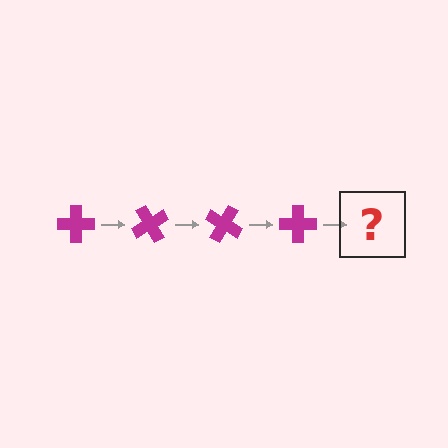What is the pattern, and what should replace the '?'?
The pattern is that the cross rotates 60 degrees each step. The '?' should be a magenta cross rotated 240 degrees.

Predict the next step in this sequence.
The next step is a magenta cross rotated 240 degrees.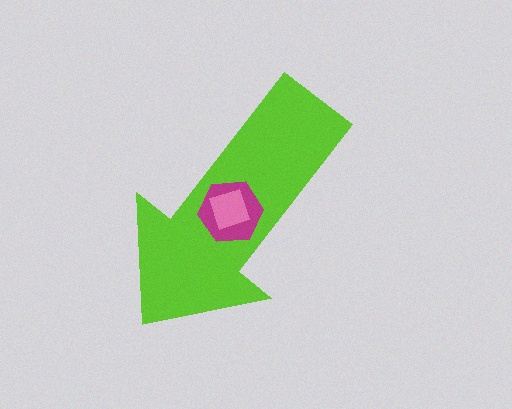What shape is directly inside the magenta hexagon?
The pink diamond.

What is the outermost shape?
The lime arrow.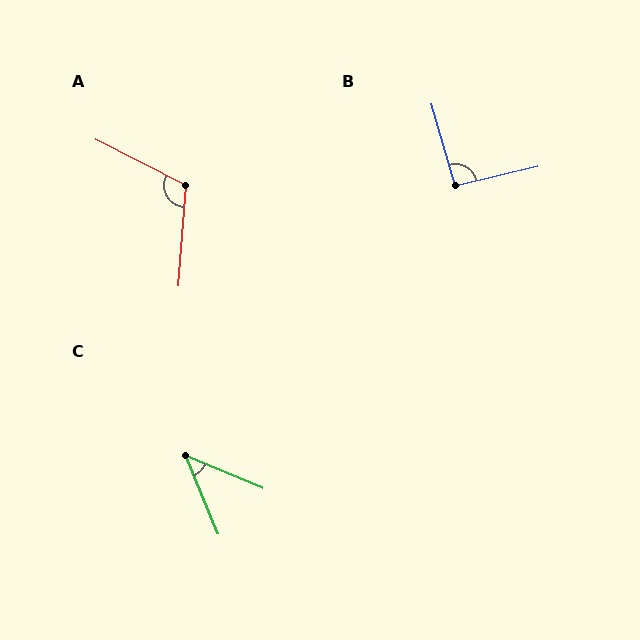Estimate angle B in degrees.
Approximately 93 degrees.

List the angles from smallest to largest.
C (44°), B (93°), A (112°).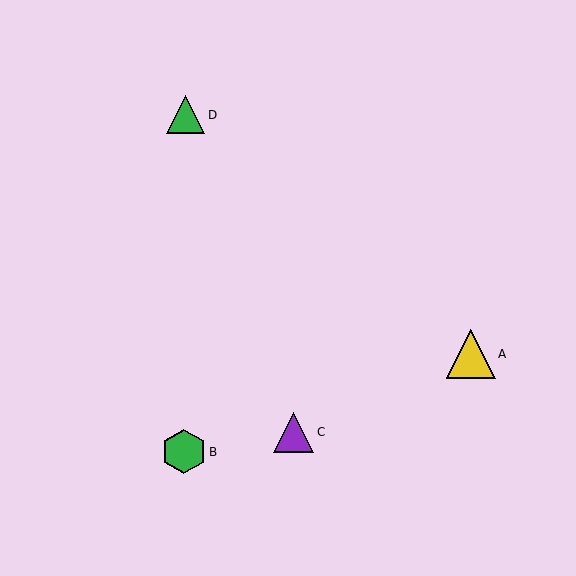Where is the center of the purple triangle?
The center of the purple triangle is at (294, 432).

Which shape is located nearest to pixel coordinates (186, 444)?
The green hexagon (labeled B) at (184, 452) is nearest to that location.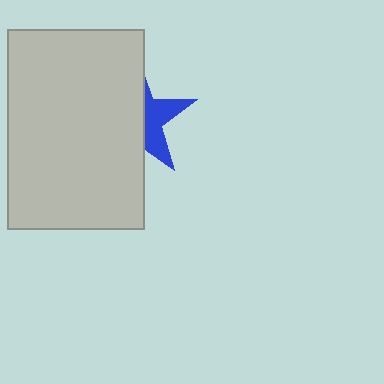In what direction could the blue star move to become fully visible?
The blue star could move right. That would shift it out from behind the light gray rectangle entirely.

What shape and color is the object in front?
The object in front is a light gray rectangle.